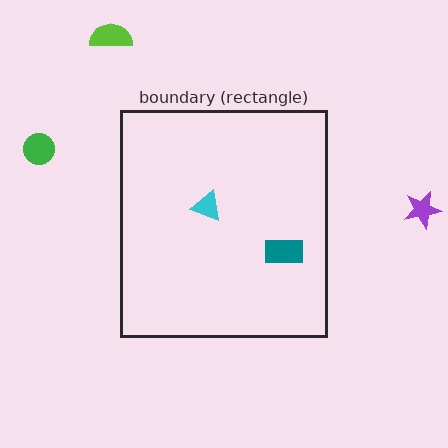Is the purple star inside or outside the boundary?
Outside.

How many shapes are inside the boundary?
2 inside, 3 outside.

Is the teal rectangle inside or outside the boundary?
Inside.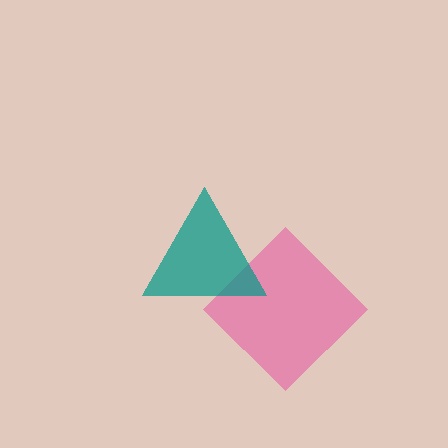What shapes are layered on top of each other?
The layered shapes are: a pink diamond, a teal triangle.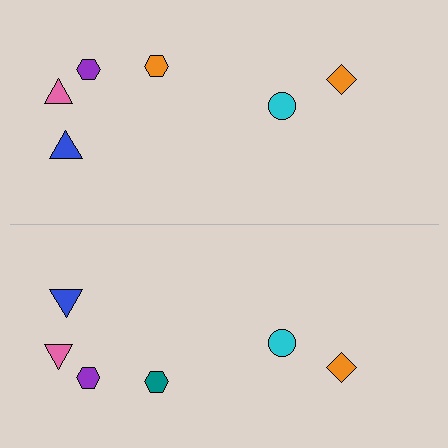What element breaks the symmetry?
The teal hexagon on the bottom side breaks the symmetry — its mirror counterpart is orange.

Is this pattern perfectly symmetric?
No, the pattern is not perfectly symmetric. The teal hexagon on the bottom side breaks the symmetry — its mirror counterpart is orange.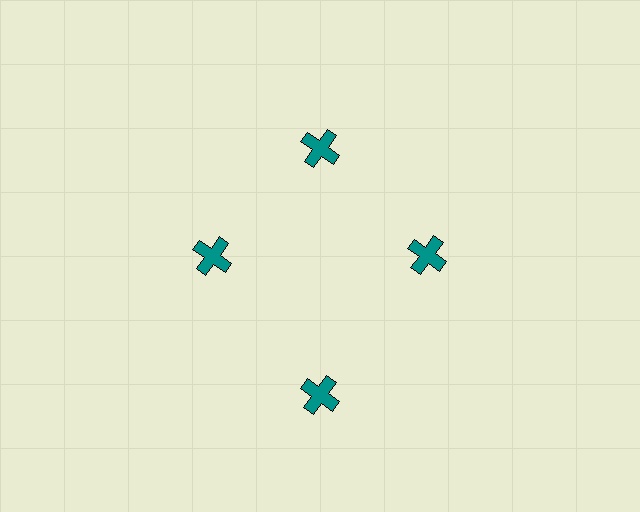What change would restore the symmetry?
The symmetry would be restored by moving it inward, back onto the ring so that all 4 crosses sit at equal angles and equal distance from the center.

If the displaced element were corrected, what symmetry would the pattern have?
It would have 4-fold rotational symmetry — the pattern would map onto itself every 90 degrees.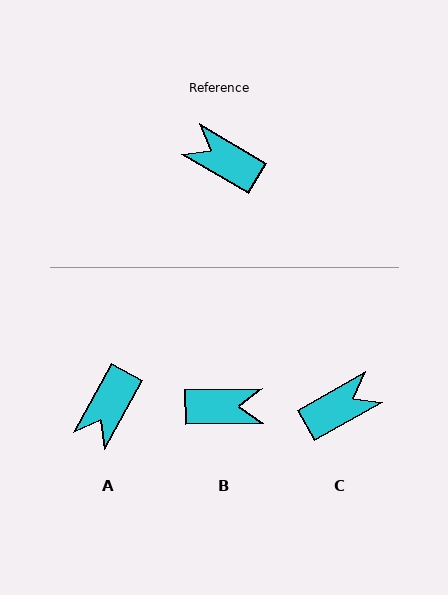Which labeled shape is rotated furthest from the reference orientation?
B, about 148 degrees away.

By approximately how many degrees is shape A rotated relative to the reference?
Approximately 92 degrees counter-clockwise.